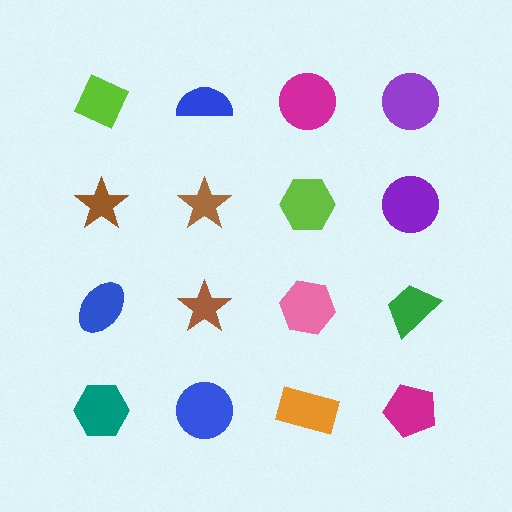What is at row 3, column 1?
A blue ellipse.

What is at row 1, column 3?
A magenta circle.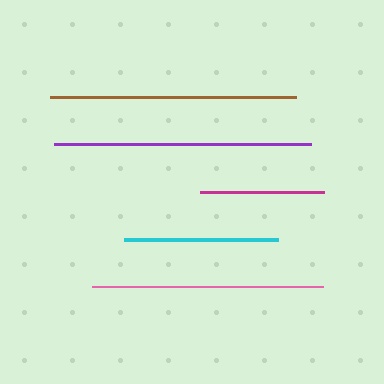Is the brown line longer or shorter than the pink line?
The brown line is longer than the pink line.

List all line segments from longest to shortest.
From longest to shortest: purple, brown, pink, cyan, magenta.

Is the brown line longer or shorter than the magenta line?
The brown line is longer than the magenta line.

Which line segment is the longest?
The purple line is the longest at approximately 257 pixels.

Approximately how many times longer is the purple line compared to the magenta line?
The purple line is approximately 2.1 times the length of the magenta line.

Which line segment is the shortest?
The magenta line is the shortest at approximately 124 pixels.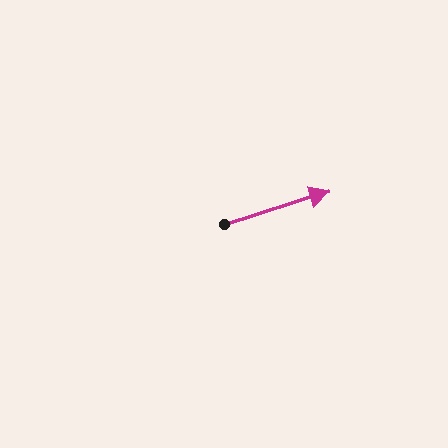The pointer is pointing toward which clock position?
Roughly 2 o'clock.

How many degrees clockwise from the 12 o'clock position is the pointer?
Approximately 73 degrees.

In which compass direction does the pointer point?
East.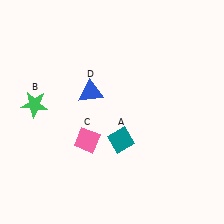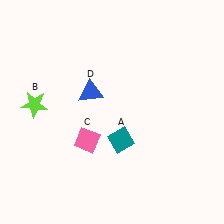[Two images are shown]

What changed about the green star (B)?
In Image 1, B is green. In Image 2, it changed to lime.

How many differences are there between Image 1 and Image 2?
There is 1 difference between the two images.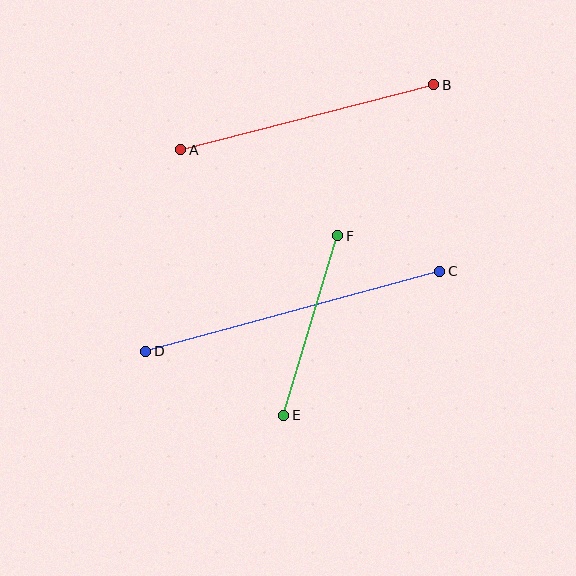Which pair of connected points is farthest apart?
Points C and D are farthest apart.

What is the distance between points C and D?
The distance is approximately 305 pixels.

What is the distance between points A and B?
The distance is approximately 261 pixels.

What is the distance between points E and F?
The distance is approximately 188 pixels.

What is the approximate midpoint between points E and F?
The midpoint is at approximately (311, 326) pixels.